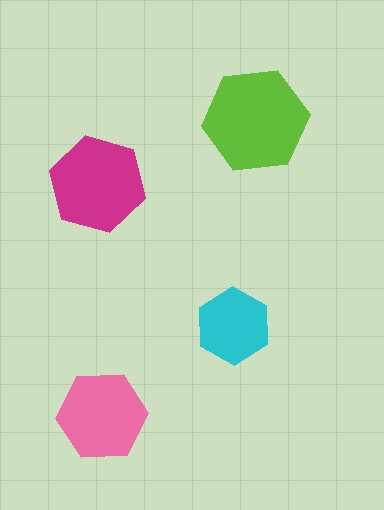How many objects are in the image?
There are 4 objects in the image.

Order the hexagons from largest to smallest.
the lime one, the magenta one, the pink one, the cyan one.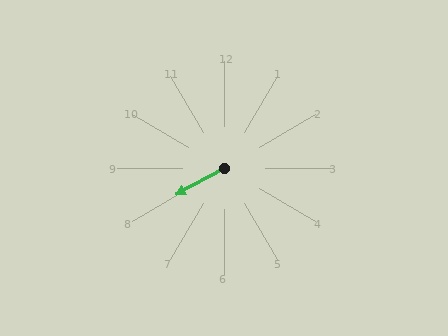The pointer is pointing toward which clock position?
Roughly 8 o'clock.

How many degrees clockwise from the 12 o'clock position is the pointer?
Approximately 241 degrees.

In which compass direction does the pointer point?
Southwest.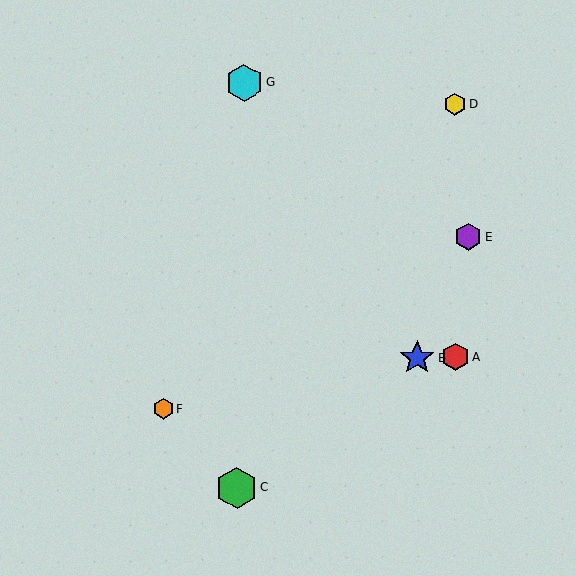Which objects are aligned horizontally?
Objects A, B are aligned horizontally.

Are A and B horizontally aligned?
Yes, both are at y≈357.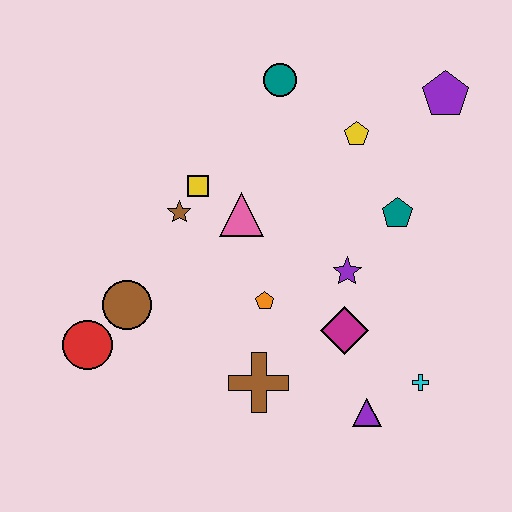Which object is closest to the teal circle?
The yellow pentagon is closest to the teal circle.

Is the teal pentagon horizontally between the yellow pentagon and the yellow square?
No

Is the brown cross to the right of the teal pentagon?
No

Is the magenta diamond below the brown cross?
No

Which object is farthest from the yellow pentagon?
The red circle is farthest from the yellow pentagon.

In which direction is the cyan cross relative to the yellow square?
The cyan cross is to the right of the yellow square.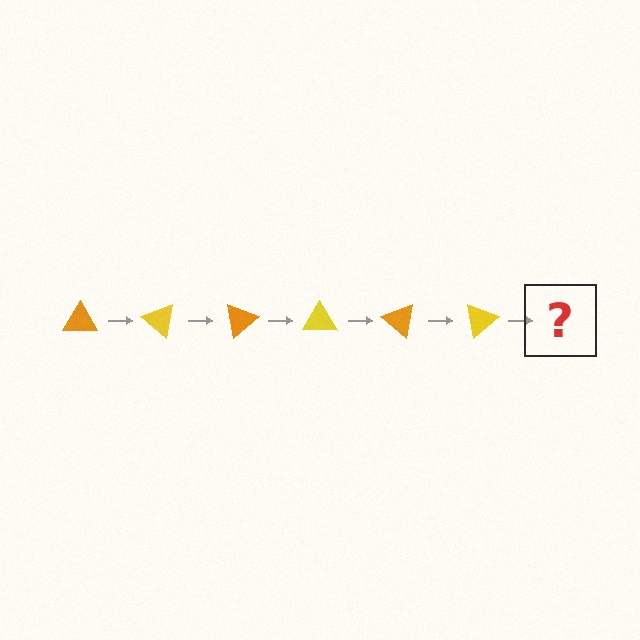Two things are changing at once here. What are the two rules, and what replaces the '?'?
The two rules are that it rotates 40 degrees each step and the color cycles through orange and yellow. The '?' should be an orange triangle, rotated 240 degrees from the start.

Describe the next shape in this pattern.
It should be an orange triangle, rotated 240 degrees from the start.